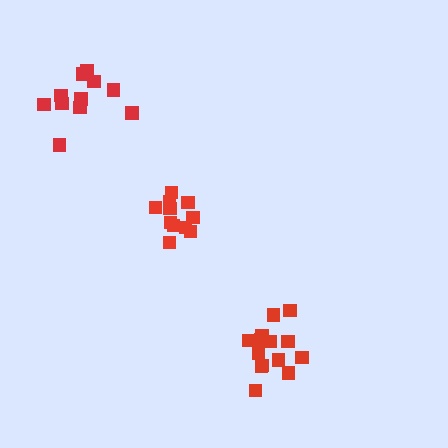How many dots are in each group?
Group 1: 11 dots, Group 2: 11 dots, Group 3: 14 dots (36 total).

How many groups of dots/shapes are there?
There are 3 groups.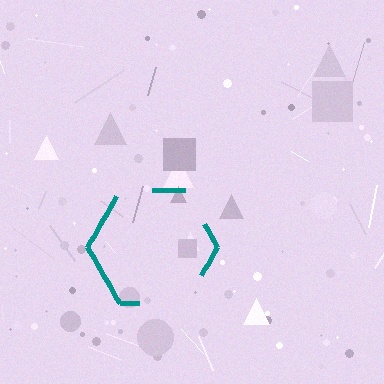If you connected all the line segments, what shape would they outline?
They would outline a hexagon.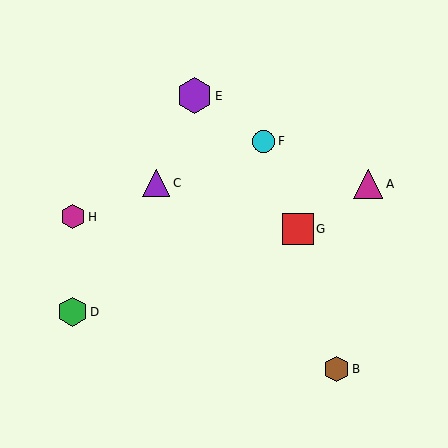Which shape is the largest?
The purple hexagon (labeled E) is the largest.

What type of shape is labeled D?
Shape D is a green hexagon.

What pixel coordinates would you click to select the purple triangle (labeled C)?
Click at (156, 183) to select the purple triangle C.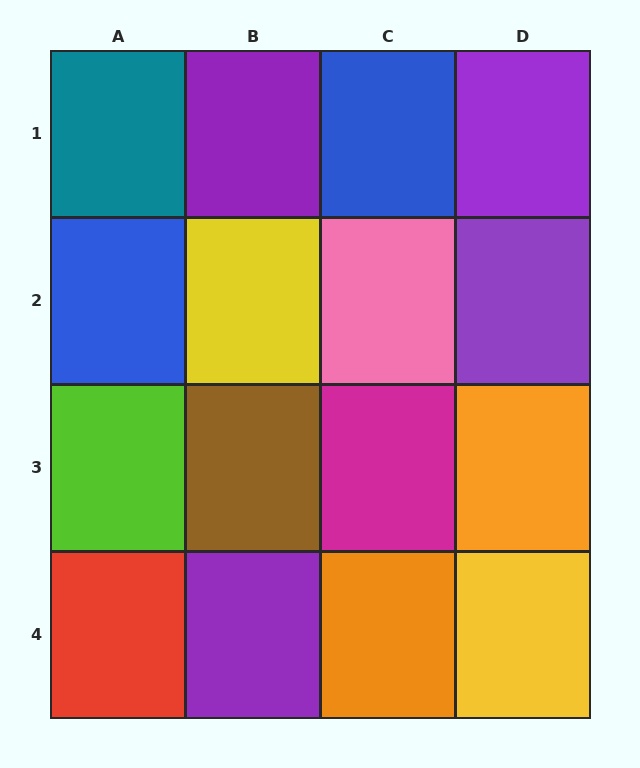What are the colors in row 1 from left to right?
Teal, purple, blue, purple.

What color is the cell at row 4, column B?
Purple.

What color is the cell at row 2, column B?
Yellow.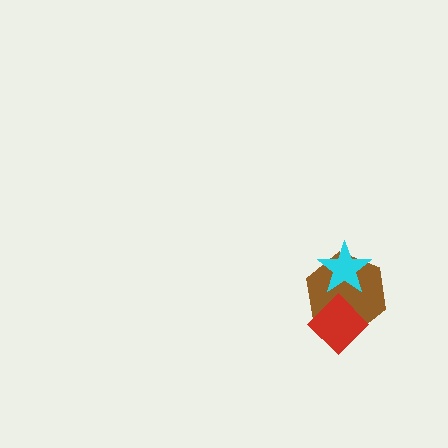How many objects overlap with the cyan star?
1 object overlaps with the cyan star.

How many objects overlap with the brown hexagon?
2 objects overlap with the brown hexagon.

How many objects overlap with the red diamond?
1 object overlaps with the red diamond.